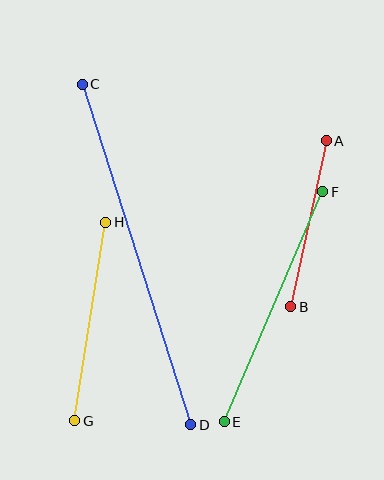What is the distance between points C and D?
The distance is approximately 357 pixels.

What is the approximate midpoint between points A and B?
The midpoint is at approximately (308, 224) pixels.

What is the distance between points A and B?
The distance is approximately 169 pixels.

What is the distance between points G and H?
The distance is approximately 201 pixels.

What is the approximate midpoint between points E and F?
The midpoint is at approximately (274, 307) pixels.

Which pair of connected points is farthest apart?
Points C and D are farthest apart.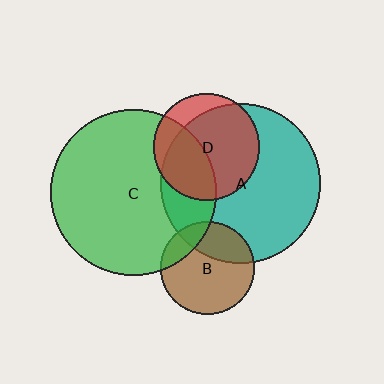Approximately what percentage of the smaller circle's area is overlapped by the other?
Approximately 15%.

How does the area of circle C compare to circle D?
Approximately 2.4 times.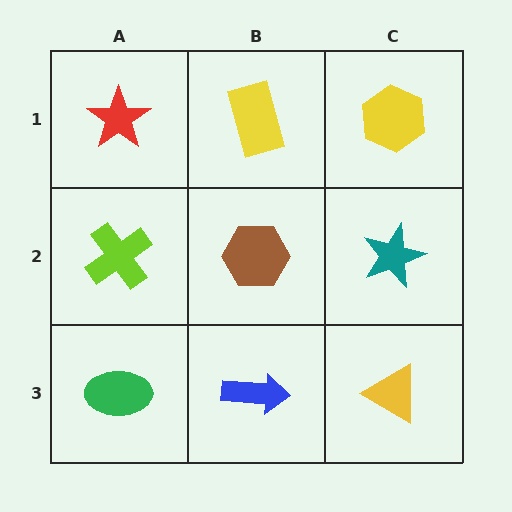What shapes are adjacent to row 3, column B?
A brown hexagon (row 2, column B), a green ellipse (row 3, column A), a yellow triangle (row 3, column C).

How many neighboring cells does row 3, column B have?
3.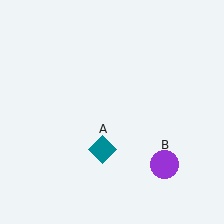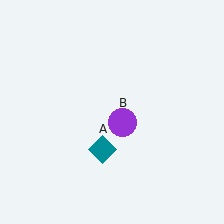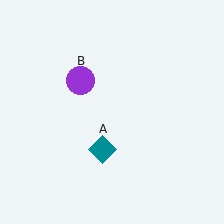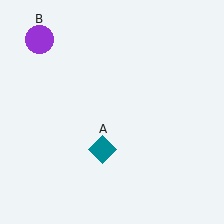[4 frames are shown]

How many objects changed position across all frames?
1 object changed position: purple circle (object B).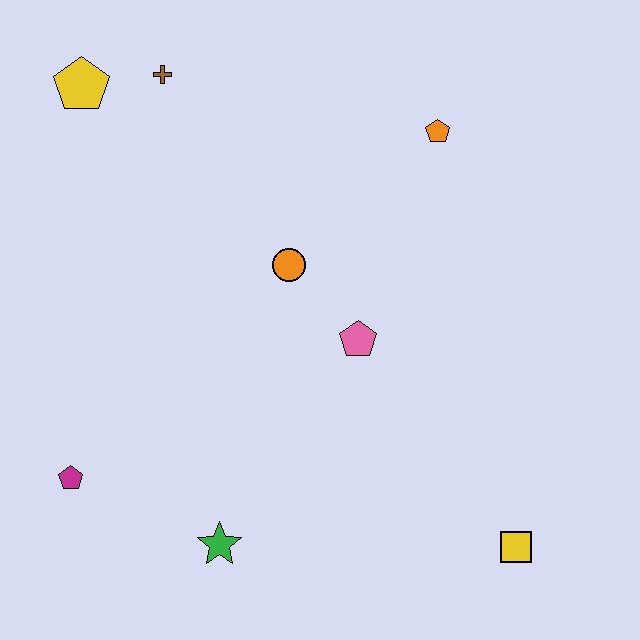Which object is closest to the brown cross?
The yellow pentagon is closest to the brown cross.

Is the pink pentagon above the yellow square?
Yes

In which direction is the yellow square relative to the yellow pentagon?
The yellow square is below the yellow pentagon.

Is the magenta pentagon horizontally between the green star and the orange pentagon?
No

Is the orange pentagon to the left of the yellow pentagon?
No